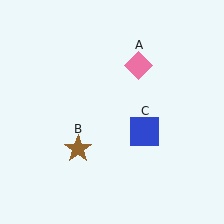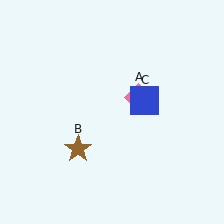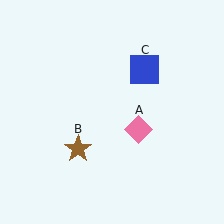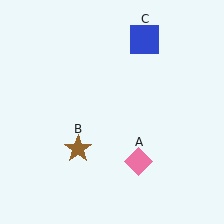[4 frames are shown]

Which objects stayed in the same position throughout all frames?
Brown star (object B) remained stationary.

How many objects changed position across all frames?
2 objects changed position: pink diamond (object A), blue square (object C).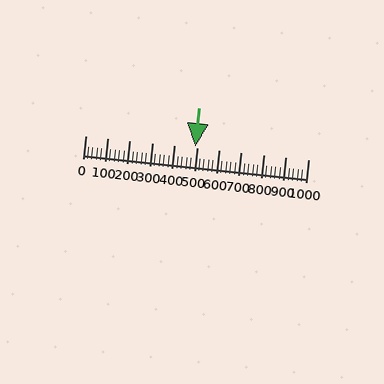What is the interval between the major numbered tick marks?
The major tick marks are spaced 100 units apart.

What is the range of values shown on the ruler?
The ruler shows values from 0 to 1000.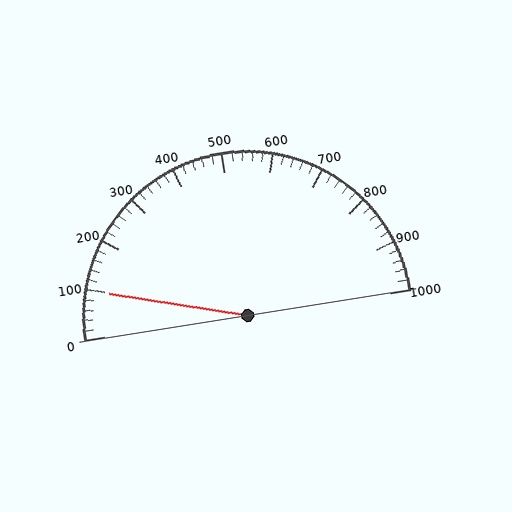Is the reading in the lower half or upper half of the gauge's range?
The reading is in the lower half of the range (0 to 1000).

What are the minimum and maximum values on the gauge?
The gauge ranges from 0 to 1000.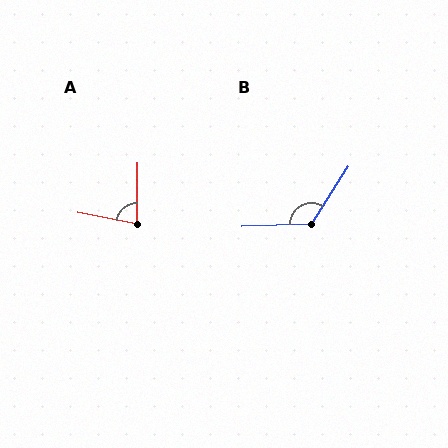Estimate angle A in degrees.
Approximately 80 degrees.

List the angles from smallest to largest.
A (80°), B (125°).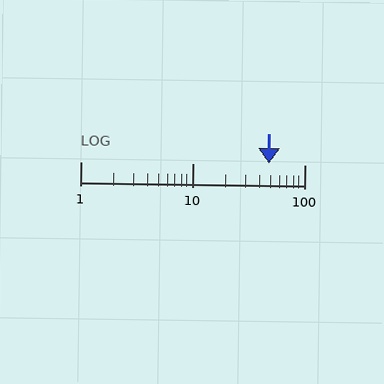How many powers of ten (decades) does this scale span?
The scale spans 2 decades, from 1 to 100.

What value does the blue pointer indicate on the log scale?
The pointer indicates approximately 48.